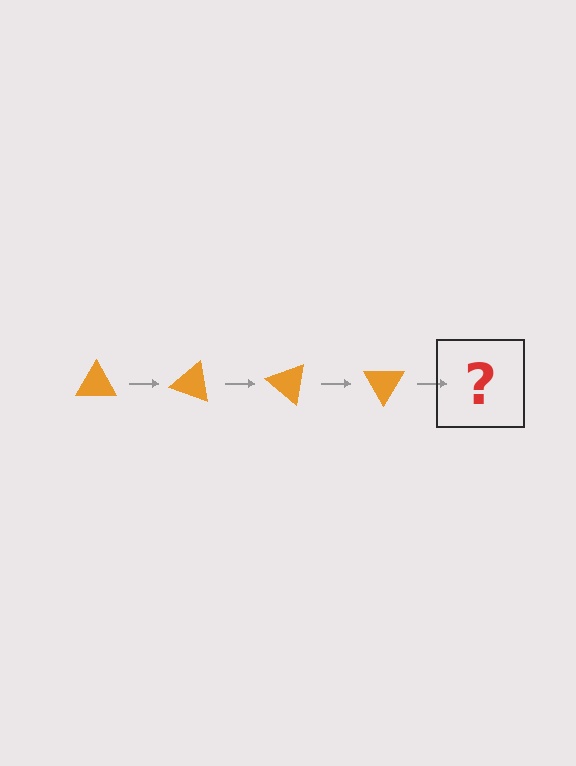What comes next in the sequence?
The next element should be an orange triangle rotated 80 degrees.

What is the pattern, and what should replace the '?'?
The pattern is that the triangle rotates 20 degrees each step. The '?' should be an orange triangle rotated 80 degrees.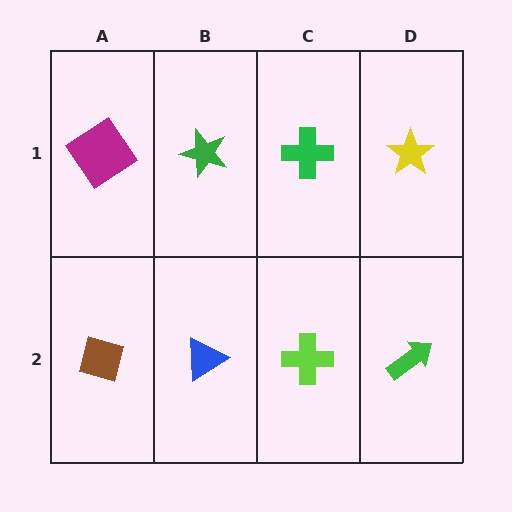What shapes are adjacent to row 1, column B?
A blue triangle (row 2, column B), a magenta diamond (row 1, column A), a green cross (row 1, column C).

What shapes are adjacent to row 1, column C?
A lime cross (row 2, column C), a green star (row 1, column B), a yellow star (row 1, column D).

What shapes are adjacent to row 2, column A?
A magenta diamond (row 1, column A), a blue triangle (row 2, column B).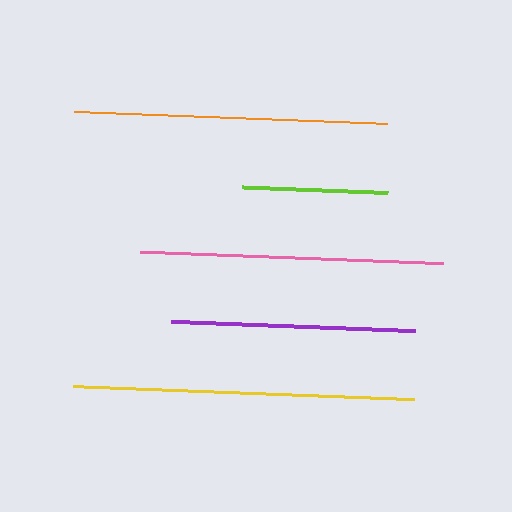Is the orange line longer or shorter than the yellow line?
The yellow line is longer than the orange line.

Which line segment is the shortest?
The lime line is the shortest at approximately 146 pixels.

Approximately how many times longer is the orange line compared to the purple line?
The orange line is approximately 1.3 times the length of the purple line.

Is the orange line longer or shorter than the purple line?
The orange line is longer than the purple line.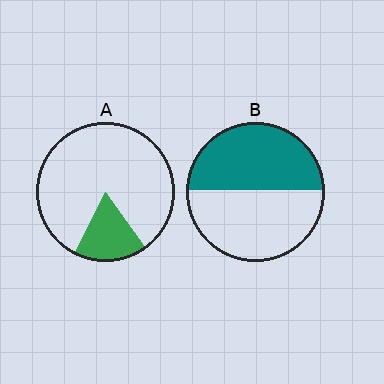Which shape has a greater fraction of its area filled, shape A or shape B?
Shape B.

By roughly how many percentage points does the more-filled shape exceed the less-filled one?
By roughly 30 percentage points (B over A).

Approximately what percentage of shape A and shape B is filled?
A is approximately 20% and B is approximately 50%.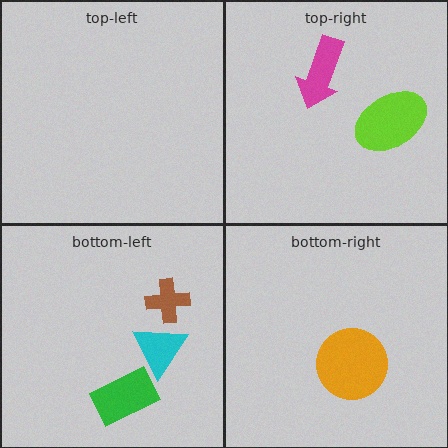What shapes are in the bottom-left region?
The brown cross, the green rectangle, the cyan triangle.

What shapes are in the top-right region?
The lime ellipse, the magenta arrow.